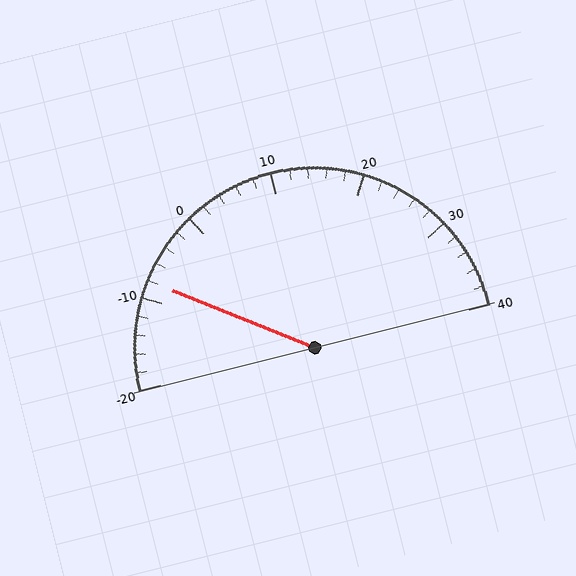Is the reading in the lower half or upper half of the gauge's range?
The reading is in the lower half of the range (-20 to 40).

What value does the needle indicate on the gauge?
The needle indicates approximately -8.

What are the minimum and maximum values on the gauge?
The gauge ranges from -20 to 40.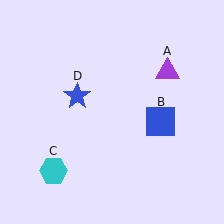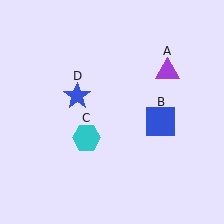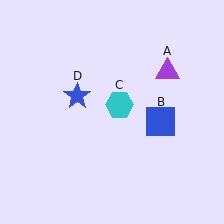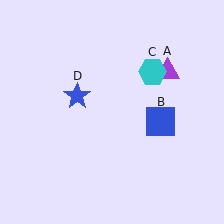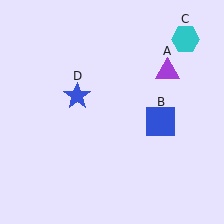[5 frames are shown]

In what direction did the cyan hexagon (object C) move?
The cyan hexagon (object C) moved up and to the right.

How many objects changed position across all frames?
1 object changed position: cyan hexagon (object C).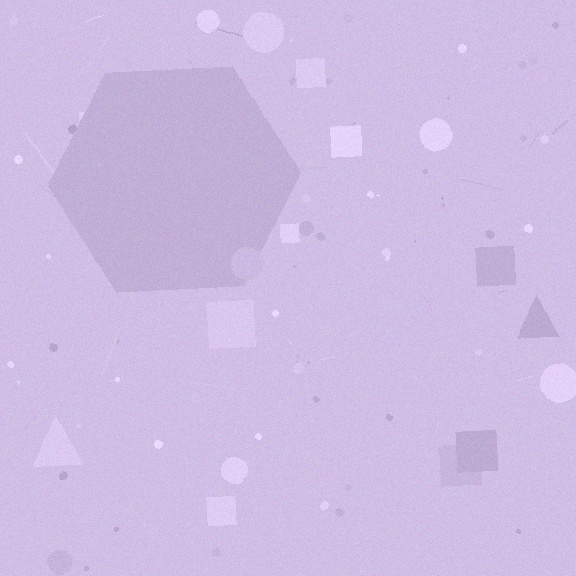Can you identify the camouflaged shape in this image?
The camouflaged shape is a hexagon.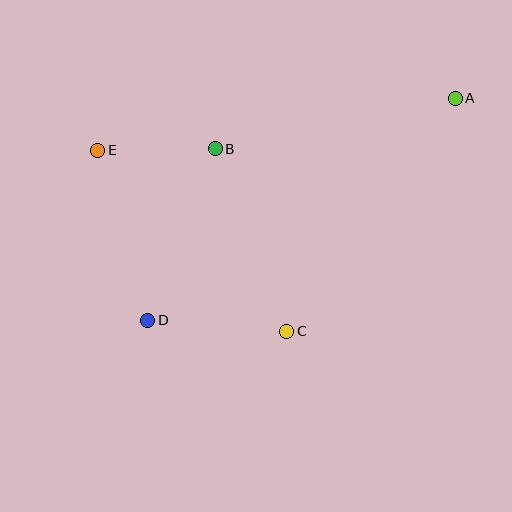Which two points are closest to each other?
Points B and E are closest to each other.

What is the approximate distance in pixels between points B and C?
The distance between B and C is approximately 196 pixels.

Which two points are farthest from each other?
Points A and D are farthest from each other.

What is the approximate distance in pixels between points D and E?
The distance between D and E is approximately 177 pixels.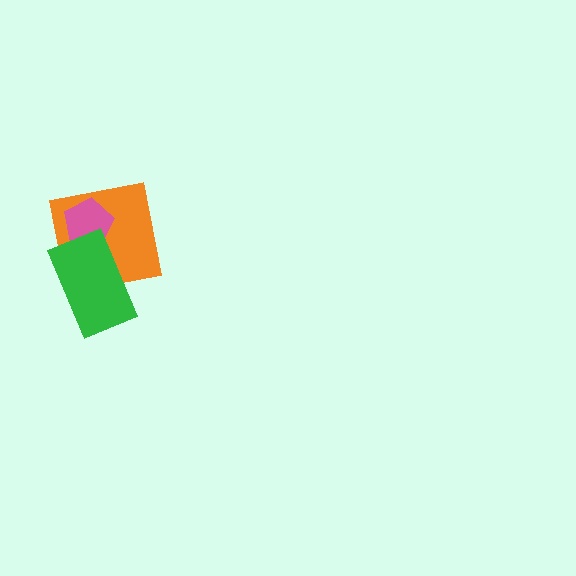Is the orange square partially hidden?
Yes, it is partially covered by another shape.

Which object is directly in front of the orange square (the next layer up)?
The pink pentagon is directly in front of the orange square.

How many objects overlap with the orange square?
2 objects overlap with the orange square.